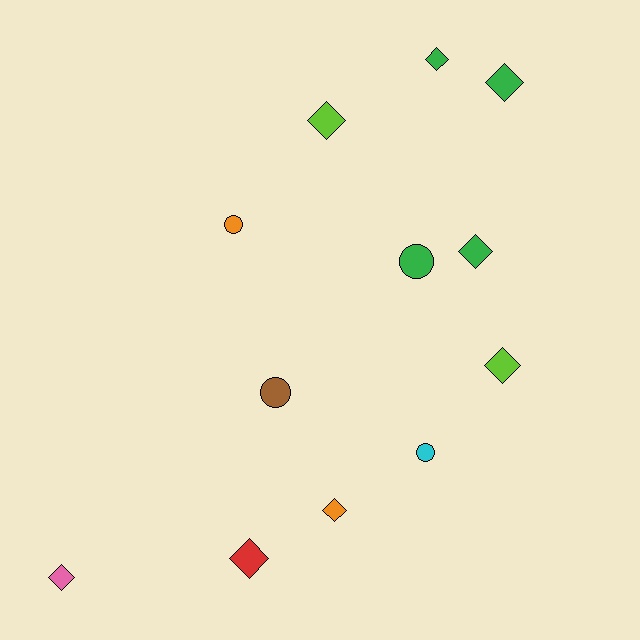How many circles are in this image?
There are 4 circles.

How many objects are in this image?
There are 12 objects.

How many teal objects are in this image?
There are no teal objects.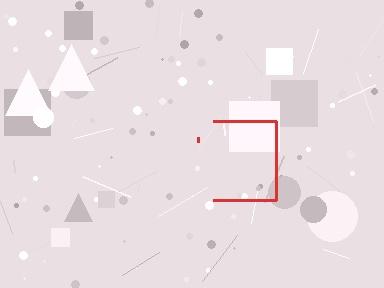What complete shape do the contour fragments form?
The contour fragments form a square.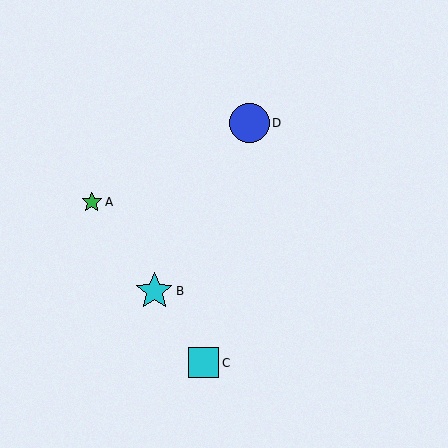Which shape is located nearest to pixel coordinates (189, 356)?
The cyan square (labeled C) at (204, 363) is nearest to that location.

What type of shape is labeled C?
Shape C is a cyan square.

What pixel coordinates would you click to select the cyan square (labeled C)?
Click at (204, 363) to select the cyan square C.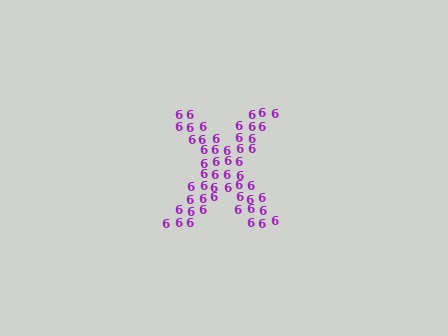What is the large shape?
The large shape is the letter X.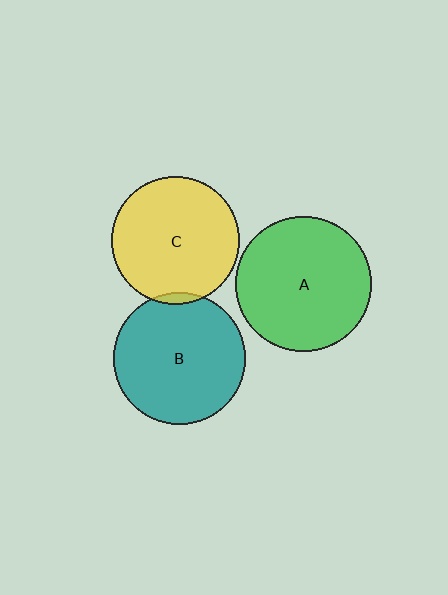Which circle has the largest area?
Circle A (green).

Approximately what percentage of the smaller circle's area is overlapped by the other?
Approximately 5%.